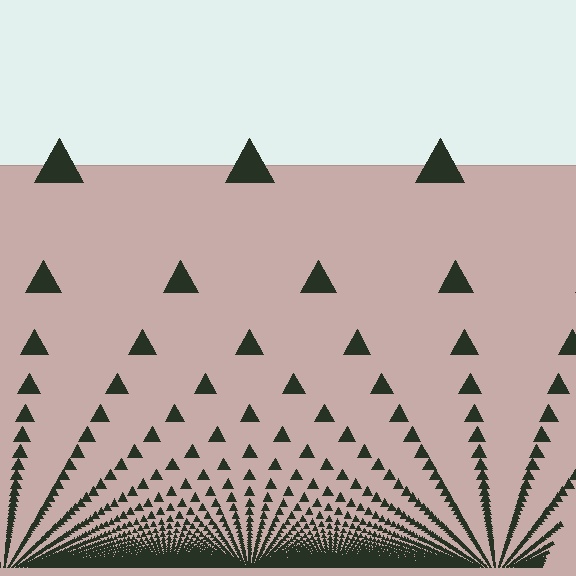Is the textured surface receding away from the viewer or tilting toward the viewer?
The surface appears to tilt toward the viewer. Texture elements get larger and sparser toward the top.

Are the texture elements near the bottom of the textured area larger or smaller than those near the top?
Smaller. The gradient is inverted — elements near the bottom are smaller and denser.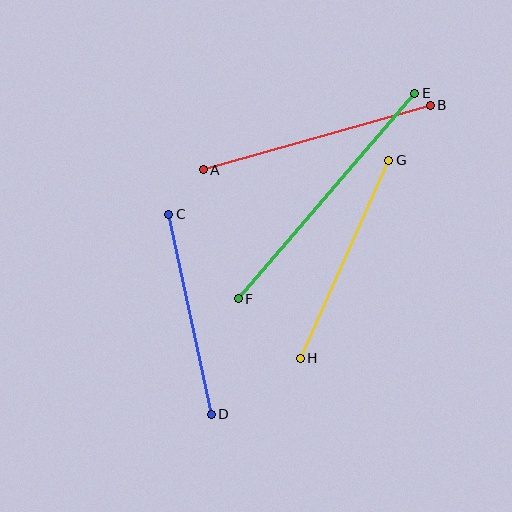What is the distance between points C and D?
The distance is approximately 204 pixels.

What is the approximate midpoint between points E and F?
The midpoint is at approximately (326, 196) pixels.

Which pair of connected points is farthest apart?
Points E and F are farthest apart.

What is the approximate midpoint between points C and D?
The midpoint is at approximately (190, 314) pixels.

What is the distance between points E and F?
The distance is approximately 272 pixels.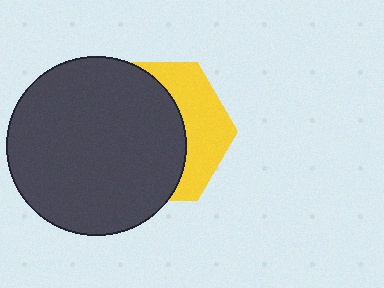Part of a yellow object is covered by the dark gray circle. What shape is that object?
It is a hexagon.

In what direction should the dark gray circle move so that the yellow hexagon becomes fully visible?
The dark gray circle should move left. That is the shortest direction to clear the overlap and leave the yellow hexagon fully visible.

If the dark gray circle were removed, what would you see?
You would see the complete yellow hexagon.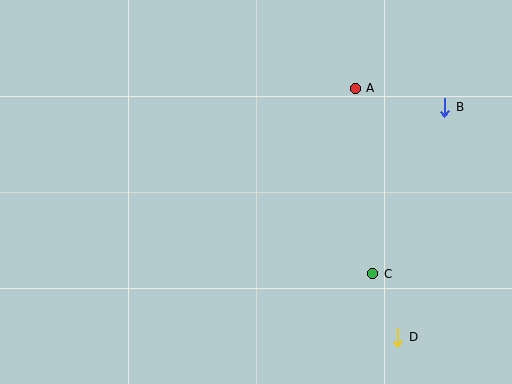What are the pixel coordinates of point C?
Point C is at (373, 274).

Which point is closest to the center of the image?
Point C at (373, 274) is closest to the center.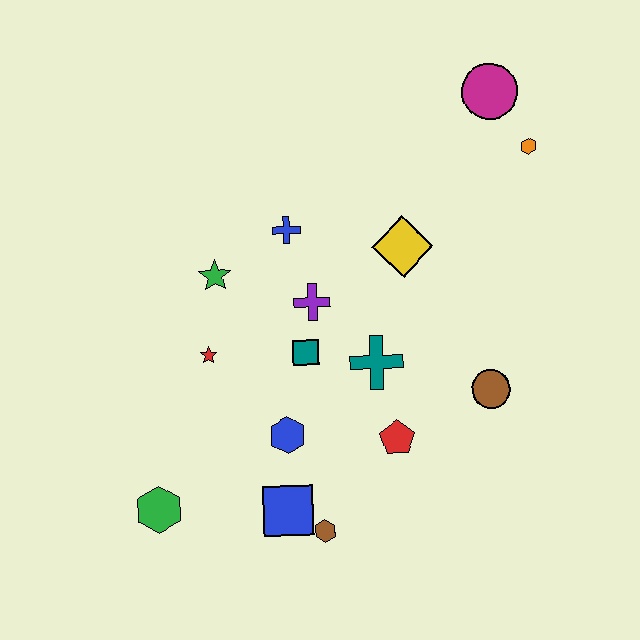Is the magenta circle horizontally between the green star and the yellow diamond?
No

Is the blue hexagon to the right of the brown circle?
No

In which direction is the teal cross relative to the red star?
The teal cross is to the right of the red star.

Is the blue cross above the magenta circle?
No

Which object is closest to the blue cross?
The purple cross is closest to the blue cross.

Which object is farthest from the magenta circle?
The green hexagon is farthest from the magenta circle.